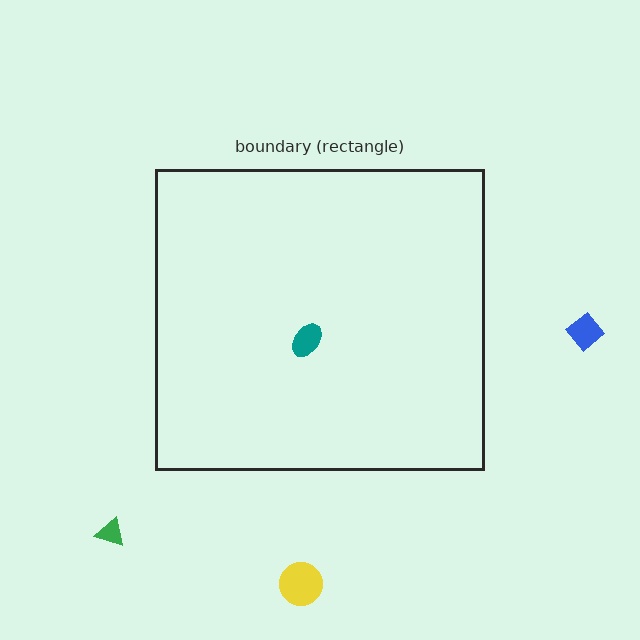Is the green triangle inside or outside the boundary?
Outside.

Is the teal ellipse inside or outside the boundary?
Inside.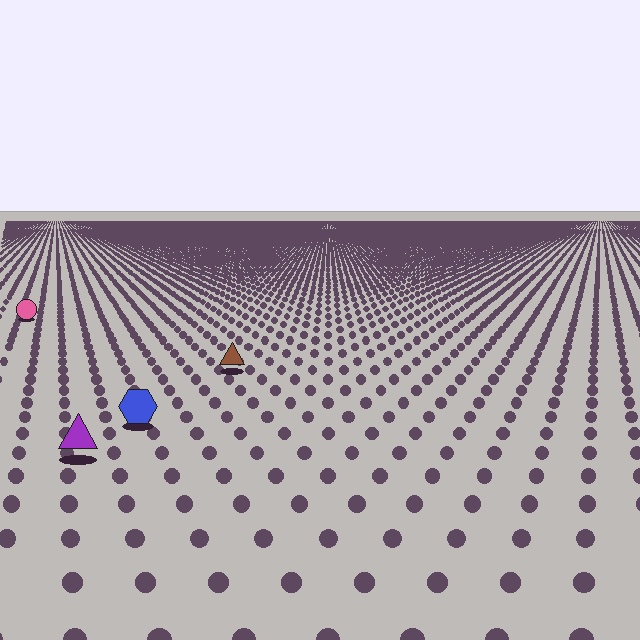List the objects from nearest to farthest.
From nearest to farthest: the purple triangle, the blue hexagon, the brown triangle, the pink circle.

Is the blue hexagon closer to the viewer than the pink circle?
Yes. The blue hexagon is closer — you can tell from the texture gradient: the ground texture is coarser near it.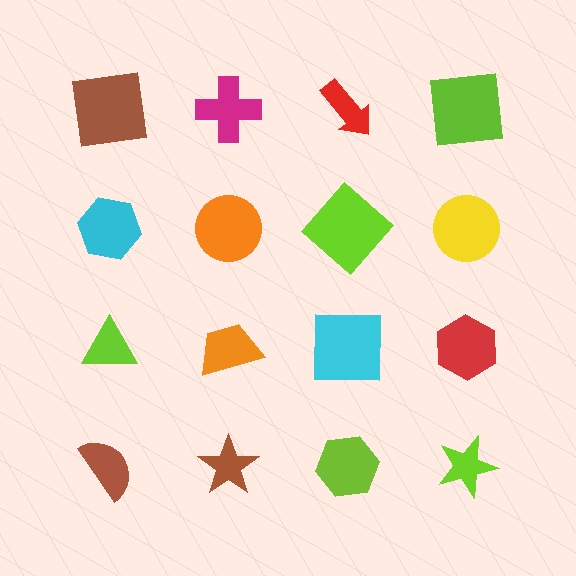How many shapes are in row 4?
4 shapes.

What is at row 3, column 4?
A red hexagon.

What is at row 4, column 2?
A brown star.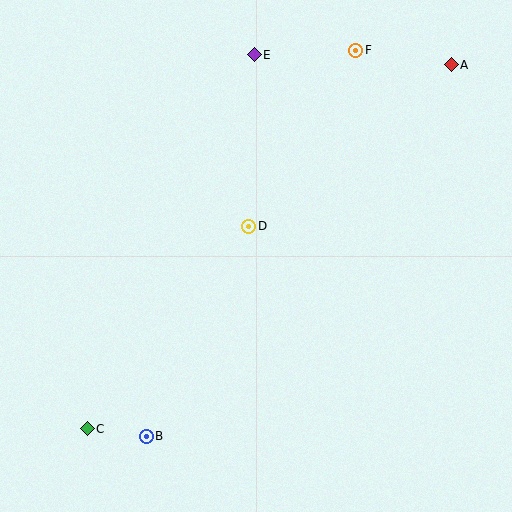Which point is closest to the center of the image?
Point D at (249, 226) is closest to the center.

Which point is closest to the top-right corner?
Point A is closest to the top-right corner.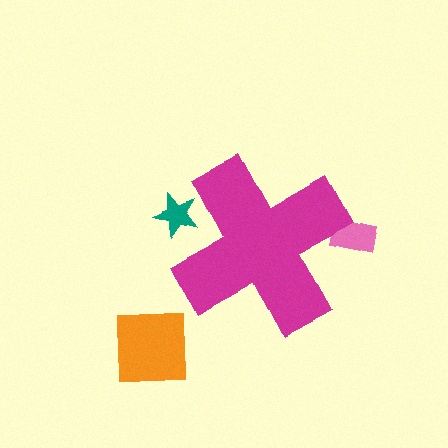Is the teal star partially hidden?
Yes, the teal star is partially hidden behind the magenta cross.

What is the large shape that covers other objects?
A magenta cross.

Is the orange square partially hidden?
No, the orange square is fully visible.